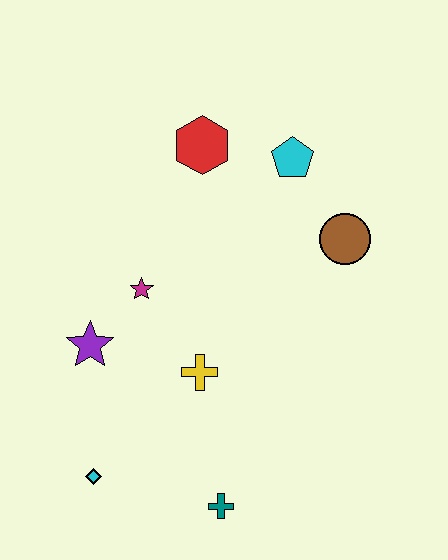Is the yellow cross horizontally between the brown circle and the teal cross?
No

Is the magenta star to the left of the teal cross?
Yes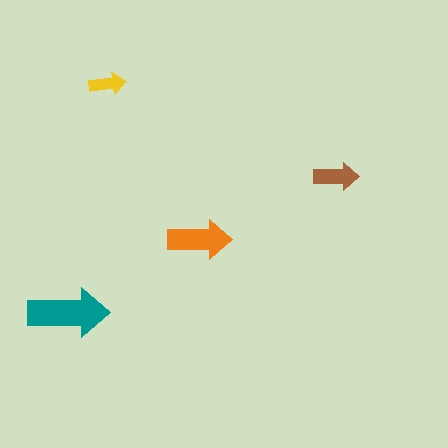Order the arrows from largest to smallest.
the teal one, the orange one, the brown one, the yellow one.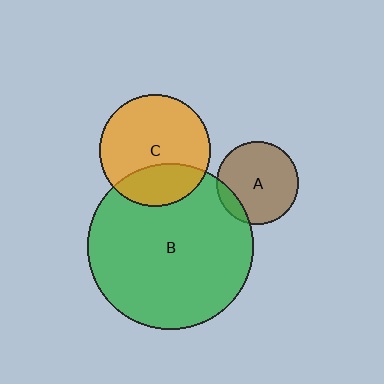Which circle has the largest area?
Circle B (green).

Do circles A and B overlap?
Yes.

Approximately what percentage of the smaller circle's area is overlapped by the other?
Approximately 10%.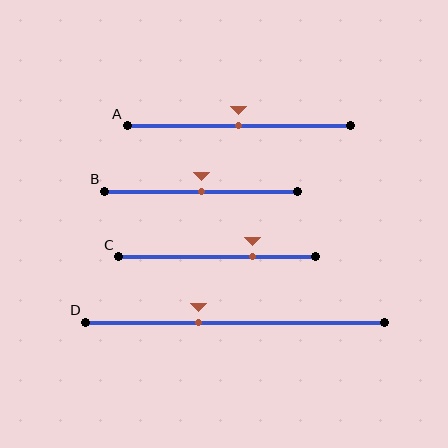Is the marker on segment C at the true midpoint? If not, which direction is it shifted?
No, the marker on segment C is shifted to the right by about 18% of the segment length.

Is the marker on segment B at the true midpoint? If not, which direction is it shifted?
Yes, the marker on segment B is at the true midpoint.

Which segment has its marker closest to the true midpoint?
Segment A has its marker closest to the true midpoint.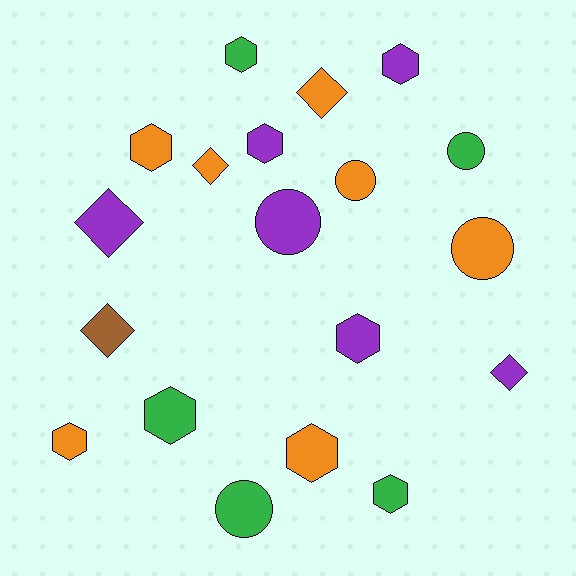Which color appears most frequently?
Orange, with 7 objects.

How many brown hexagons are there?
There are no brown hexagons.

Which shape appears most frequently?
Hexagon, with 9 objects.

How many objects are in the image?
There are 19 objects.